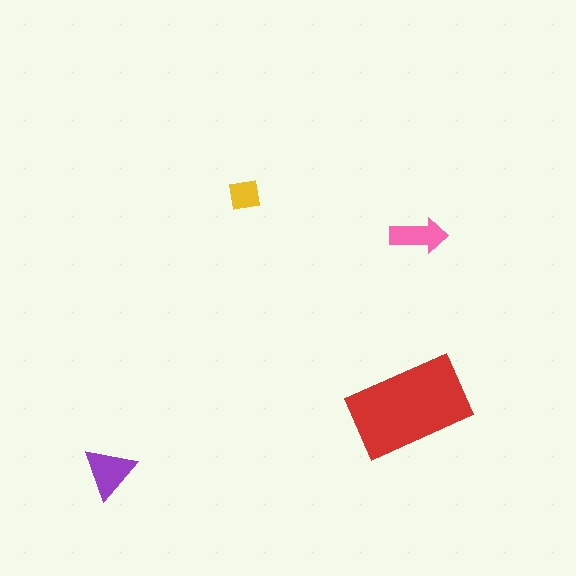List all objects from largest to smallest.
The red rectangle, the purple triangle, the pink arrow, the yellow square.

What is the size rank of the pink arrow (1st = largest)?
3rd.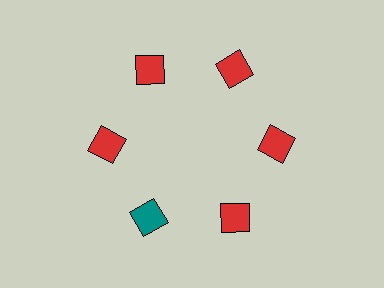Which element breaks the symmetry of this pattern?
The teal square at roughly the 7 o'clock position breaks the symmetry. All other shapes are red squares.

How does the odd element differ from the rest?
It has a different color: teal instead of red.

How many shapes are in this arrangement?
There are 6 shapes arranged in a ring pattern.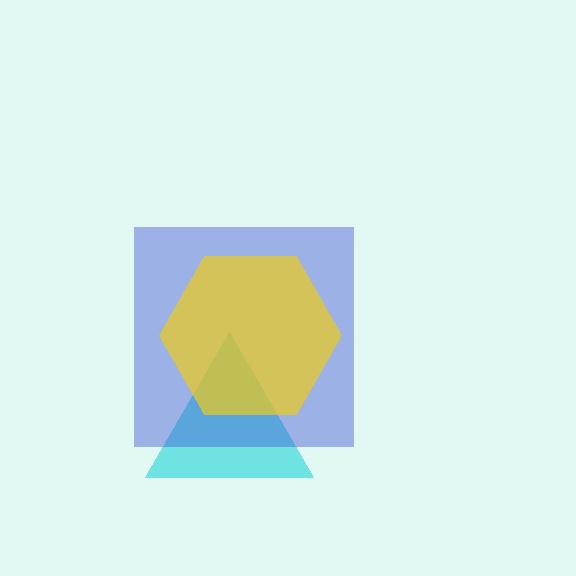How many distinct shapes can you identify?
There are 3 distinct shapes: a cyan triangle, a blue square, a yellow hexagon.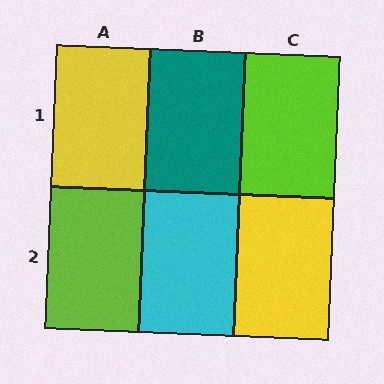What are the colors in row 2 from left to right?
Lime, cyan, yellow.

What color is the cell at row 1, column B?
Teal.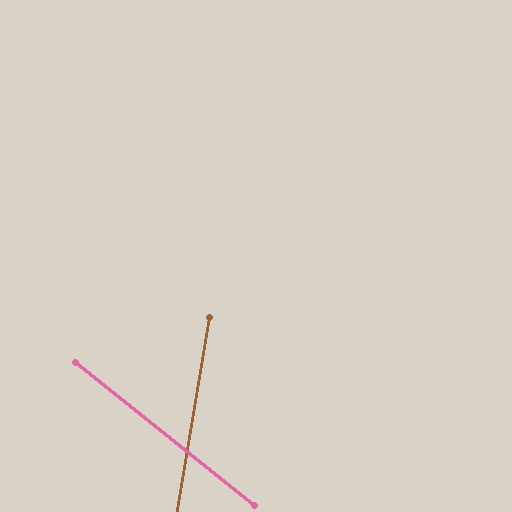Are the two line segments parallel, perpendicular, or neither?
Neither parallel nor perpendicular — they differ by about 61°.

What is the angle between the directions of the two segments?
Approximately 61 degrees.